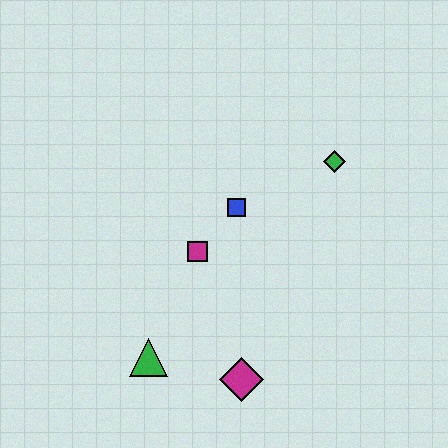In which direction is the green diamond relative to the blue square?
The green diamond is to the right of the blue square.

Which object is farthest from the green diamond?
The green triangle is farthest from the green diamond.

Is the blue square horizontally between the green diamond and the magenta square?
Yes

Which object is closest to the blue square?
The magenta square is closest to the blue square.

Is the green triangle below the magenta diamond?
No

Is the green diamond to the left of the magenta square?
No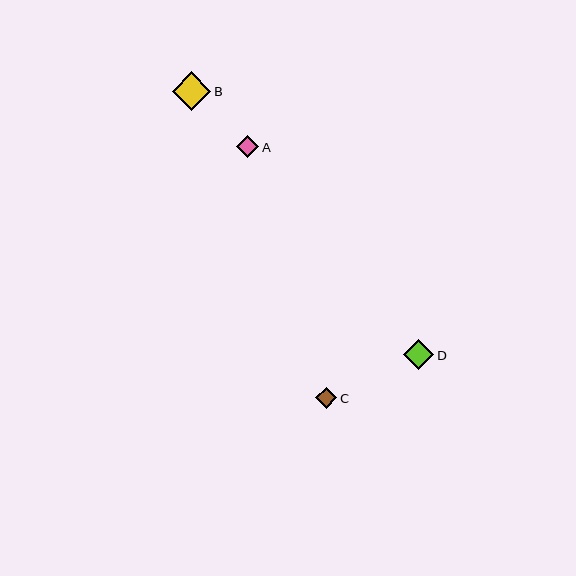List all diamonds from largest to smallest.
From largest to smallest: B, D, A, C.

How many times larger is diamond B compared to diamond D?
Diamond B is approximately 1.3 times the size of diamond D.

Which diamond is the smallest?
Diamond C is the smallest with a size of approximately 21 pixels.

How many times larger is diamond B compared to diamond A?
Diamond B is approximately 1.7 times the size of diamond A.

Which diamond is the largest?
Diamond B is the largest with a size of approximately 39 pixels.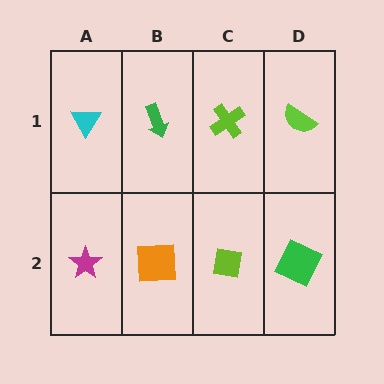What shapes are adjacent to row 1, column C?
A lime square (row 2, column C), a green arrow (row 1, column B), a lime semicircle (row 1, column D).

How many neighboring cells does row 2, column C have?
3.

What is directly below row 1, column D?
A green square.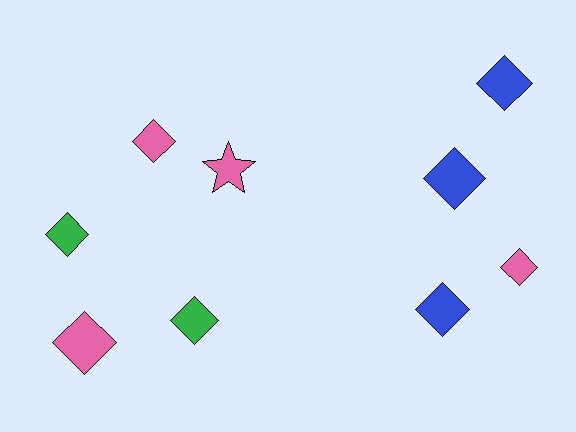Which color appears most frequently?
Pink, with 4 objects.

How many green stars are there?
There are no green stars.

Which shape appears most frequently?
Diamond, with 8 objects.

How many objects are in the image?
There are 9 objects.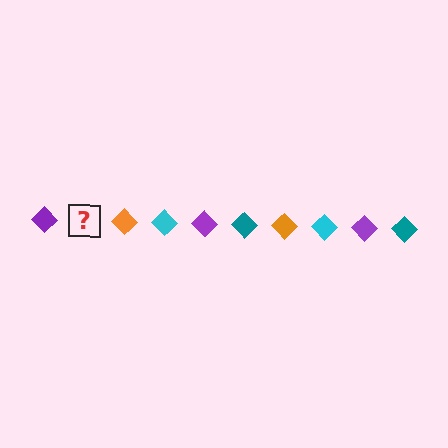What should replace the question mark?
The question mark should be replaced with a teal diamond.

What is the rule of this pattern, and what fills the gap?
The rule is that the pattern cycles through purple, teal, orange, cyan diamonds. The gap should be filled with a teal diamond.